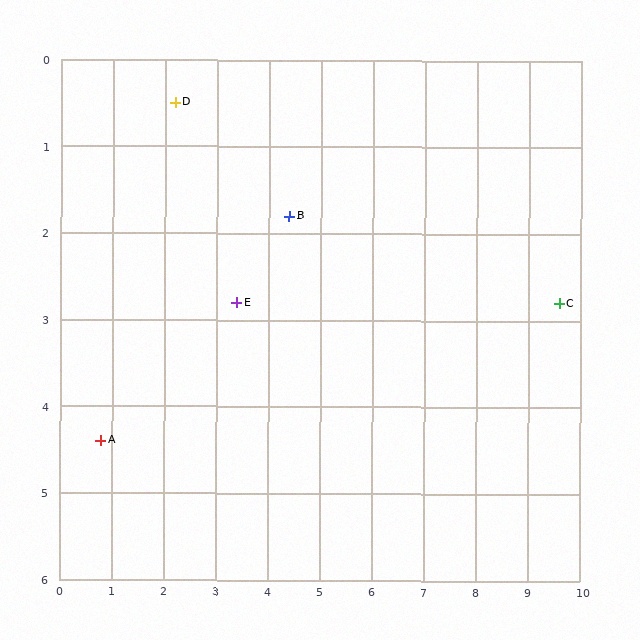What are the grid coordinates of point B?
Point B is at approximately (4.4, 1.8).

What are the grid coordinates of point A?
Point A is at approximately (0.8, 4.4).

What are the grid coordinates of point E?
Point E is at approximately (3.4, 2.8).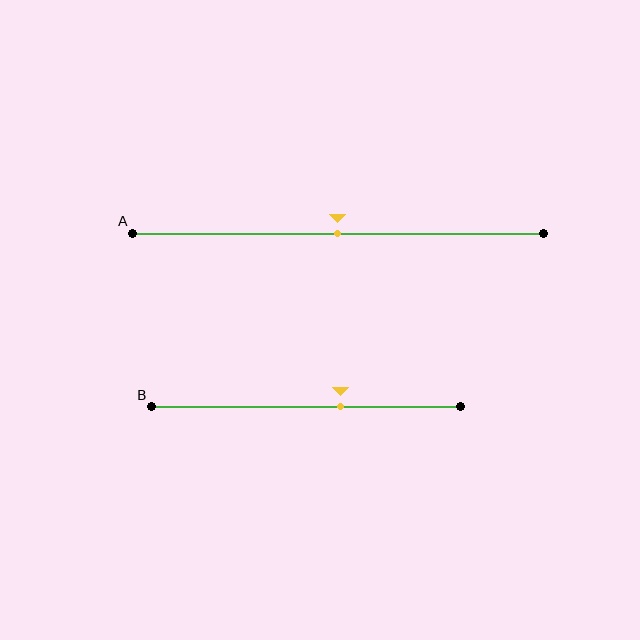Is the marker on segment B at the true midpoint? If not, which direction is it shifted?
No, the marker on segment B is shifted to the right by about 11% of the segment length.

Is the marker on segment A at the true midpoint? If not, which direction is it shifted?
Yes, the marker on segment A is at the true midpoint.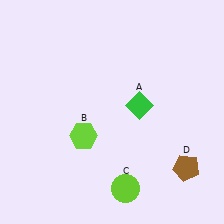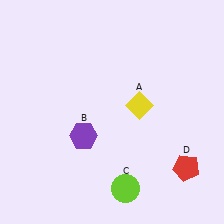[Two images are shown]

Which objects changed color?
A changed from green to yellow. B changed from lime to purple. D changed from brown to red.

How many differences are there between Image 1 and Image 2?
There are 3 differences between the two images.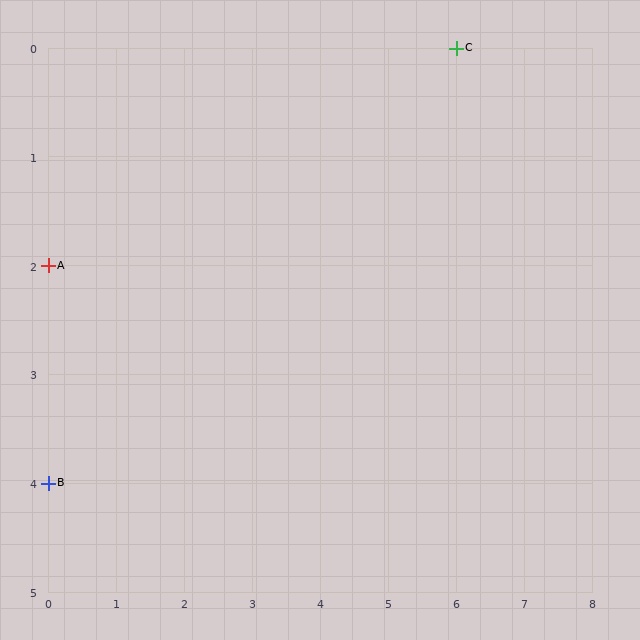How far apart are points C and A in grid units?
Points C and A are 6 columns and 2 rows apart (about 6.3 grid units diagonally).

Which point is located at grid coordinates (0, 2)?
Point A is at (0, 2).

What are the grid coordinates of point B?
Point B is at grid coordinates (0, 4).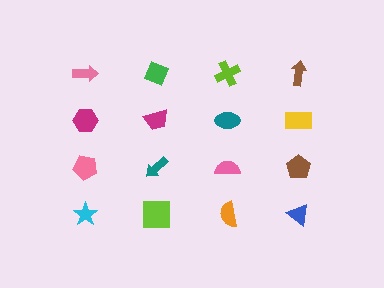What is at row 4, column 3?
An orange semicircle.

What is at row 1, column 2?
A green diamond.